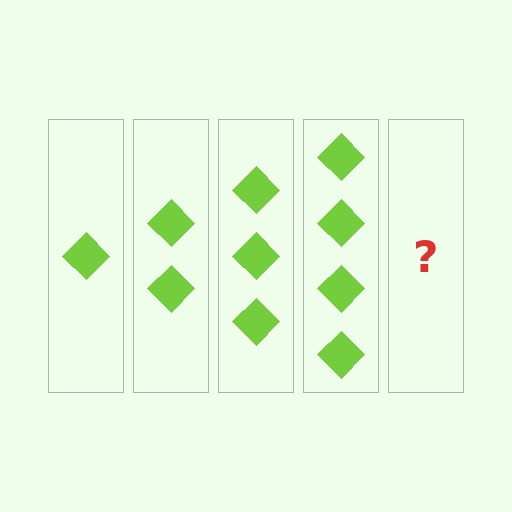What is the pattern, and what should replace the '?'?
The pattern is that each step adds one more diamond. The '?' should be 5 diamonds.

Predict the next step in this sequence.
The next step is 5 diamonds.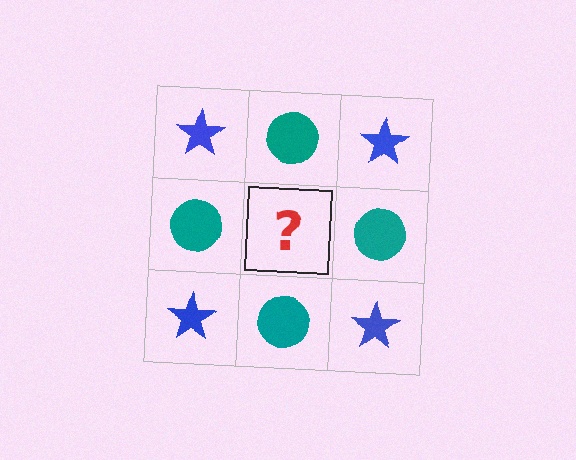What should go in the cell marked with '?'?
The missing cell should contain a blue star.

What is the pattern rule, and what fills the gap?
The rule is that it alternates blue star and teal circle in a checkerboard pattern. The gap should be filled with a blue star.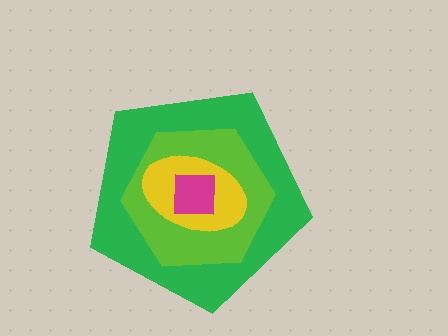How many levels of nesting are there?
4.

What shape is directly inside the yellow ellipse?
The magenta square.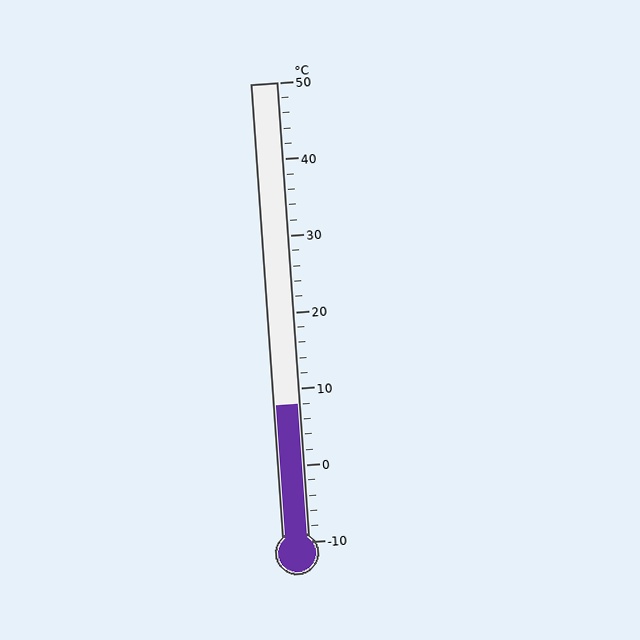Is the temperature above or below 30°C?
The temperature is below 30°C.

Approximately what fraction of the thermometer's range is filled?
The thermometer is filled to approximately 30% of its range.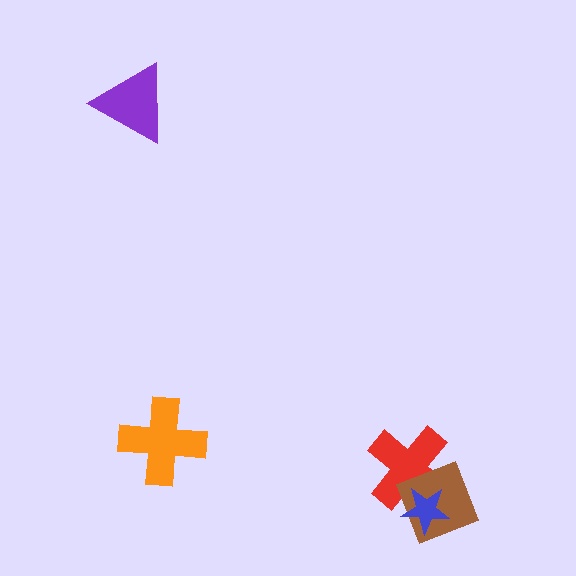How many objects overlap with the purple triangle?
0 objects overlap with the purple triangle.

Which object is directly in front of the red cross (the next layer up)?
The brown square is directly in front of the red cross.